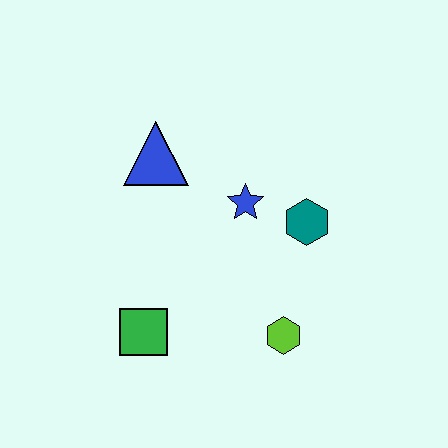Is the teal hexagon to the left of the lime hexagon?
No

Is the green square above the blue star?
No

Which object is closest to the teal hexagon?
The blue star is closest to the teal hexagon.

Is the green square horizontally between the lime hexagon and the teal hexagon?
No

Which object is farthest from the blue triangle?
The lime hexagon is farthest from the blue triangle.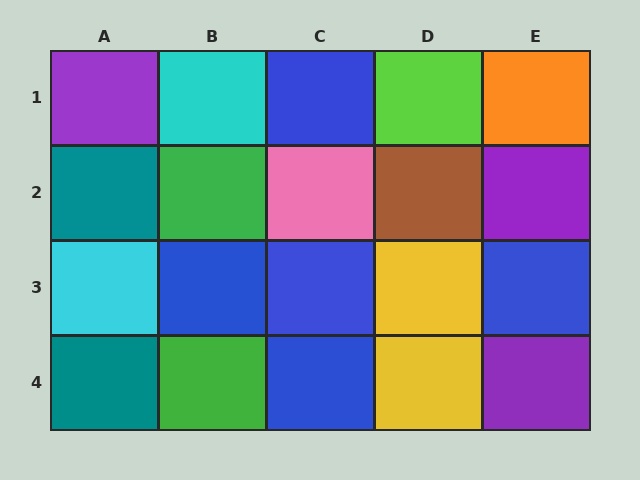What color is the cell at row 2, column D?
Brown.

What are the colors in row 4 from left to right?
Teal, green, blue, yellow, purple.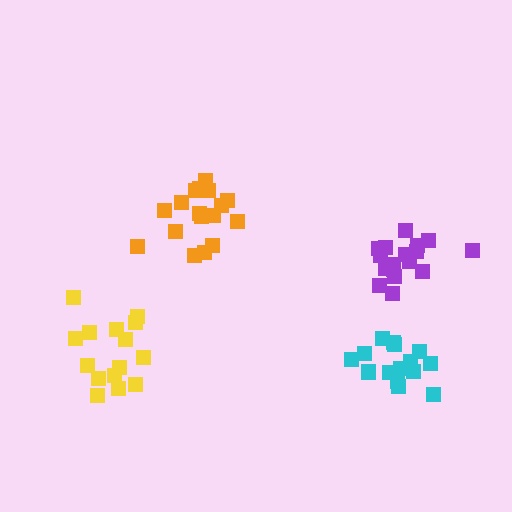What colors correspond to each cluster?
The clusters are colored: purple, orange, yellow, cyan.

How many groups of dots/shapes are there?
There are 4 groups.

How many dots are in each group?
Group 1: 17 dots, Group 2: 18 dots, Group 3: 15 dots, Group 4: 16 dots (66 total).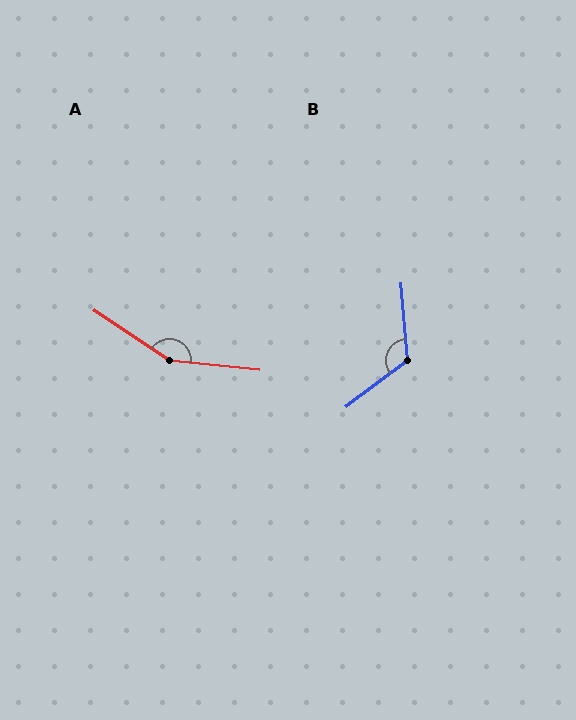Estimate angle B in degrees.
Approximately 122 degrees.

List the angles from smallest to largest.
B (122°), A (152°).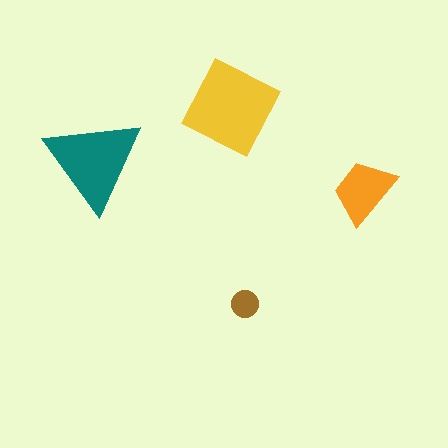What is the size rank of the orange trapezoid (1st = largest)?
3rd.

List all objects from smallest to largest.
The brown circle, the orange trapezoid, the teal triangle, the yellow square.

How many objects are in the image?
There are 4 objects in the image.